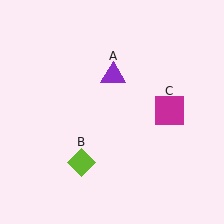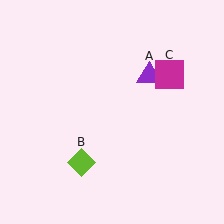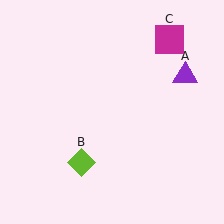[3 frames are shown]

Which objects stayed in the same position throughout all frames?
Lime diamond (object B) remained stationary.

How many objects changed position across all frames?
2 objects changed position: purple triangle (object A), magenta square (object C).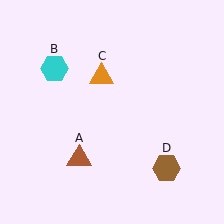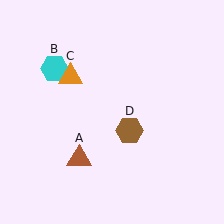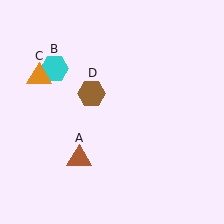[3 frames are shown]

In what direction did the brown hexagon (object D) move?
The brown hexagon (object D) moved up and to the left.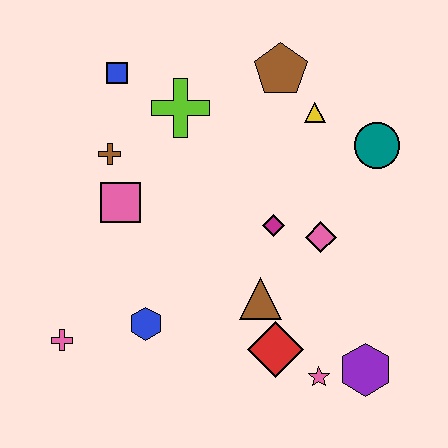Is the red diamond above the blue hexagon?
No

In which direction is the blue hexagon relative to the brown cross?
The blue hexagon is below the brown cross.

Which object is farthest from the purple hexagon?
The blue square is farthest from the purple hexagon.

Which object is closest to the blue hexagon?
The pink cross is closest to the blue hexagon.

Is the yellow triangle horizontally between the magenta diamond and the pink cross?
No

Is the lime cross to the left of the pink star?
Yes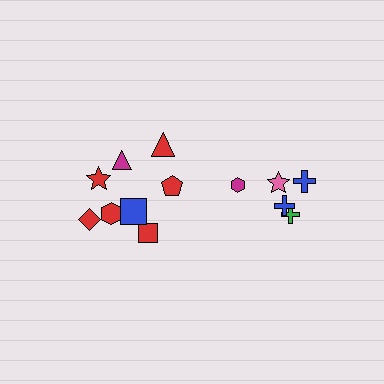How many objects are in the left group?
There are 8 objects.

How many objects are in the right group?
There are 5 objects.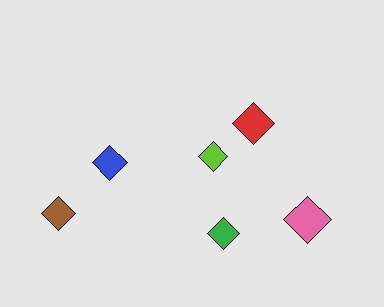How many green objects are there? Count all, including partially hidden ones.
There is 1 green object.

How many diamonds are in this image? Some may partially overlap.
There are 6 diamonds.